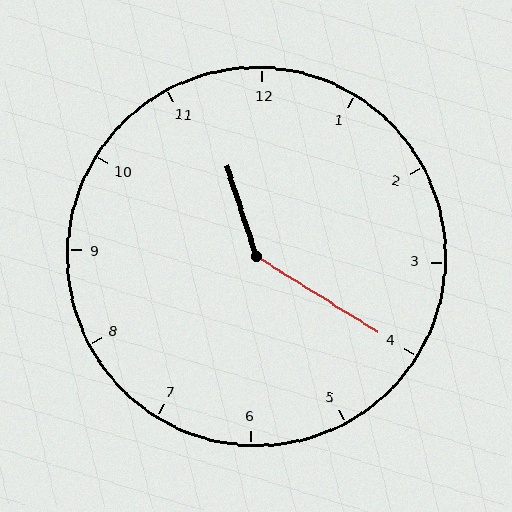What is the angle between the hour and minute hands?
Approximately 140 degrees.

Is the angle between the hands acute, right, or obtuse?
It is obtuse.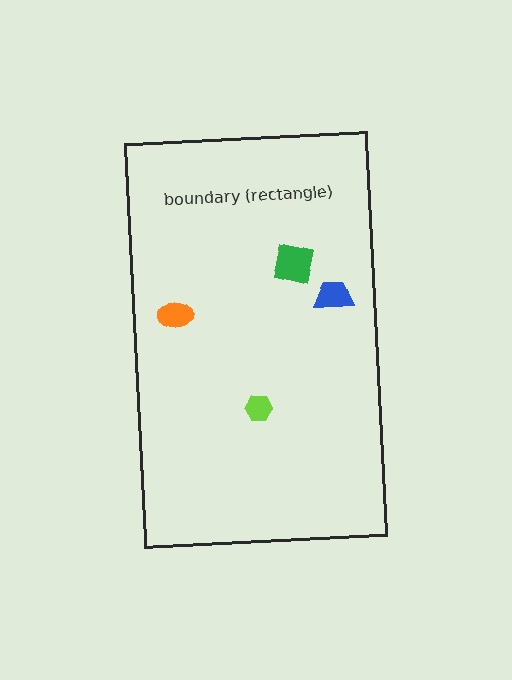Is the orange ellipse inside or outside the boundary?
Inside.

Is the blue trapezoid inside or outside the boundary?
Inside.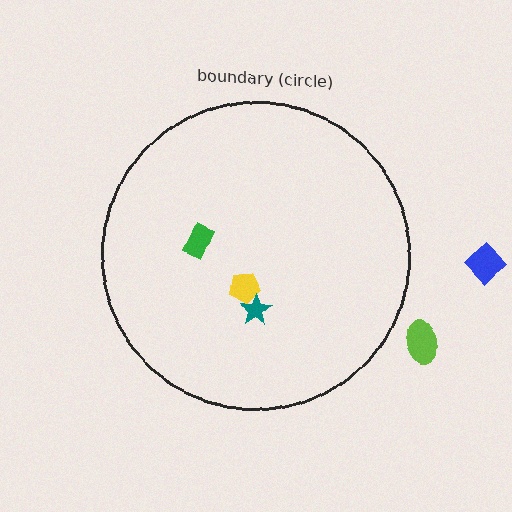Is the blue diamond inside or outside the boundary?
Outside.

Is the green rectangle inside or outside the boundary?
Inside.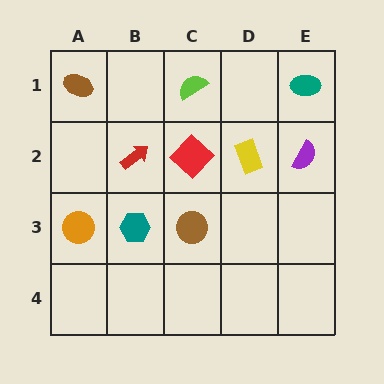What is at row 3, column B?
A teal hexagon.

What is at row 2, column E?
A purple semicircle.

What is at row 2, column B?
A red arrow.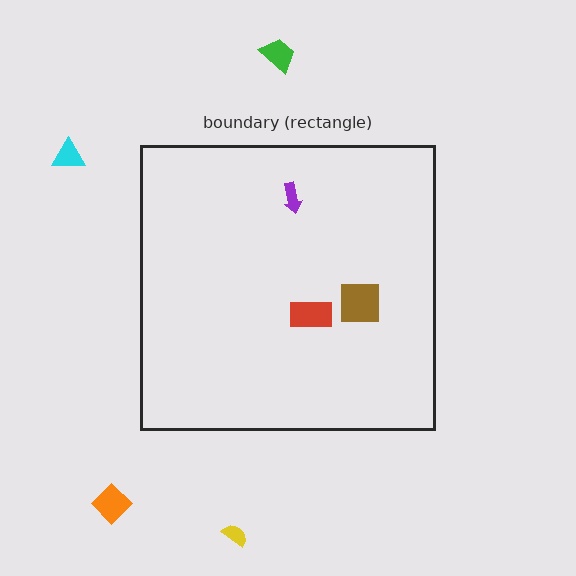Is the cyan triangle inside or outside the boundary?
Outside.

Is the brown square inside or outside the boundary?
Inside.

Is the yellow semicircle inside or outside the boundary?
Outside.